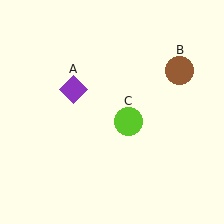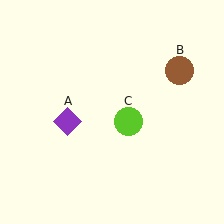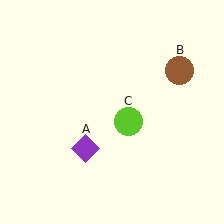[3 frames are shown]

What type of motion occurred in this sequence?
The purple diamond (object A) rotated counterclockwise around the center of the scene.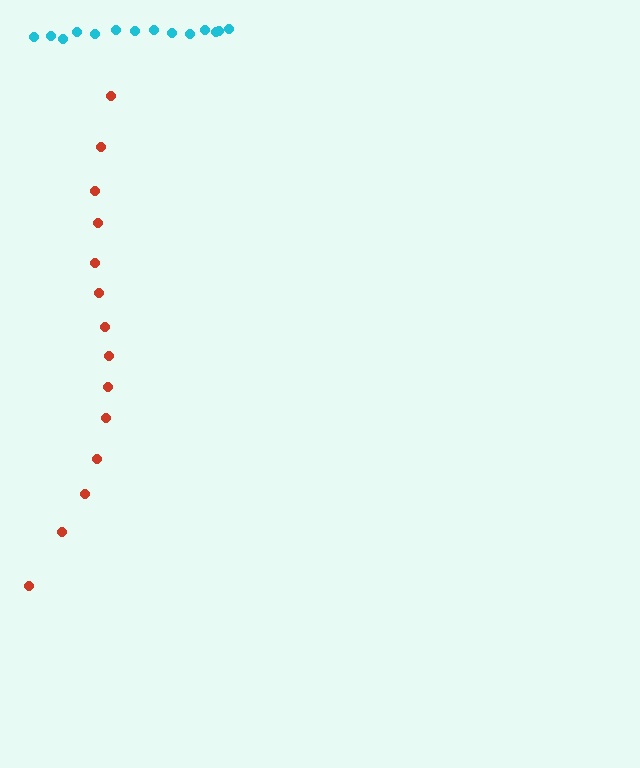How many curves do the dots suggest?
There are 2 distinct paths.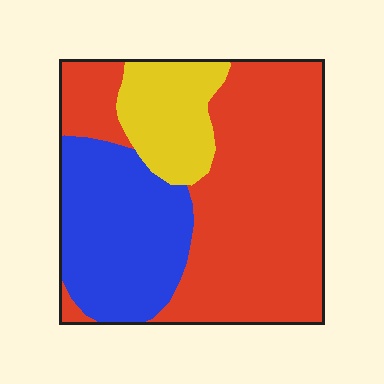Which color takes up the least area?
Yellow, at roughly 15%.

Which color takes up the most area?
Red, at roughly 55%.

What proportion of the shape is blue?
Blue covers around 30% of the shape.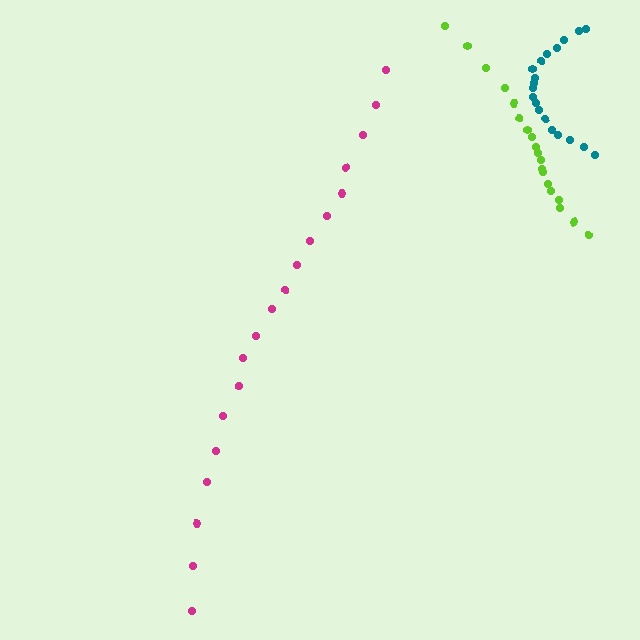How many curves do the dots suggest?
There are 3 distinct paths.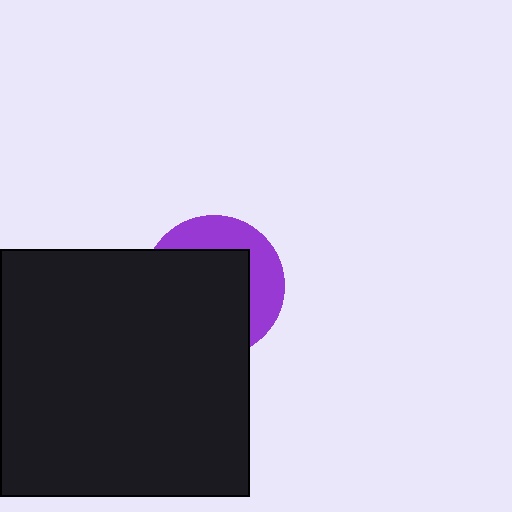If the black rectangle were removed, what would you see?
You would see the complete purple circle.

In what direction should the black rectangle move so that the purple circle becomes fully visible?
The black rectangle should move toward the lower-left. That is the shortest direction to clear the overlap and leave the purple circle fully visible.